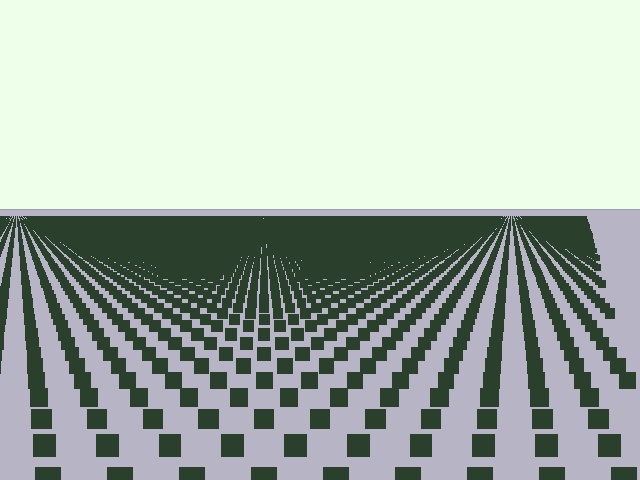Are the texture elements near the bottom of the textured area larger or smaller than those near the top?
Larger. Near the bottom, elements are closer to the viewer and appear at a bigger on-screen size.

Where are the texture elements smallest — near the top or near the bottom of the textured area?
Near the top.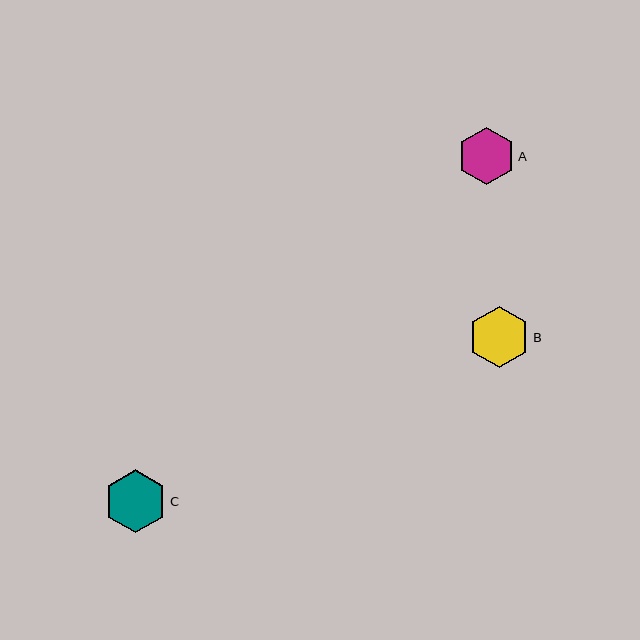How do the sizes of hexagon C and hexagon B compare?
Hexagon C and hexagon B are approximately the same size.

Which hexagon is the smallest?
Hexagon A is the smallest with a size of approximately 58 pixels.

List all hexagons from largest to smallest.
From largest to smallest: C, B, A.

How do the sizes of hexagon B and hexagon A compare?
Hexagon B and hexagon A are approximately the same size.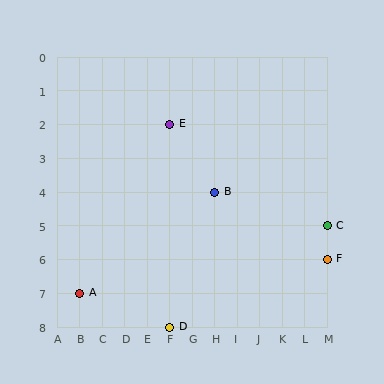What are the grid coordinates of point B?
Point B is at grid coordinates (H, 4).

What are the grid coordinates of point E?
Point E is at grid coordinates (F, 2).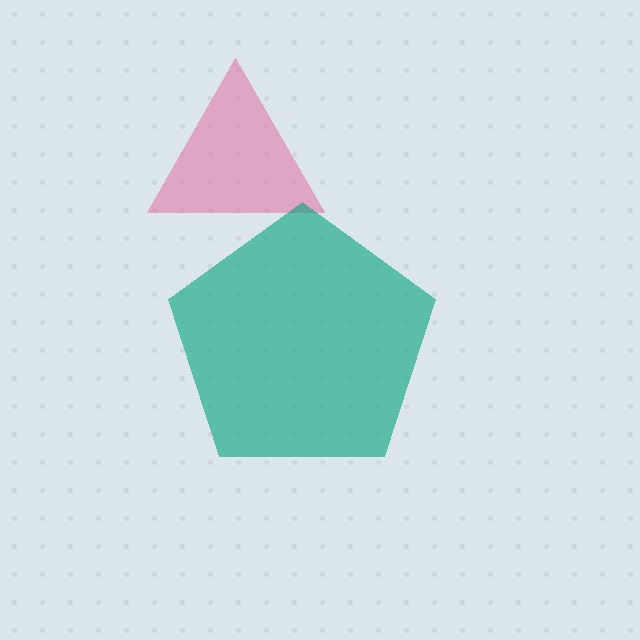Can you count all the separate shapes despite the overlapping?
Yes, there are 2 separate shapes.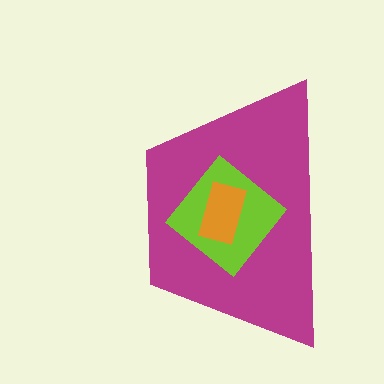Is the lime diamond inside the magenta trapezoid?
Yes.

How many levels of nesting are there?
3.